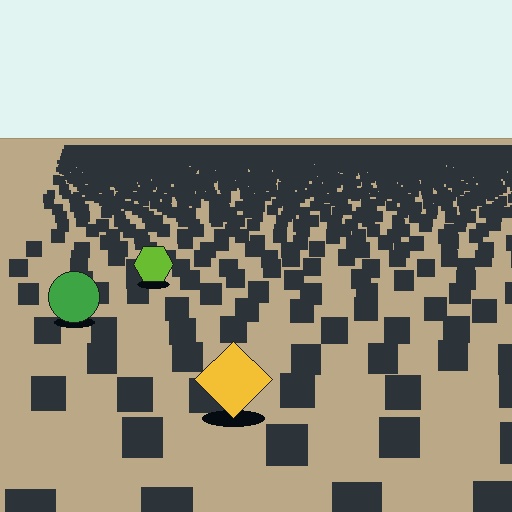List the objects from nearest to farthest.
From nearest to farthest: the yellow diamond, the green circle, the lime hexagon.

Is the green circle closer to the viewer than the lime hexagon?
Yes. The green circle is closer — you can tell from the texture gradient: the ground texture is coarser near it.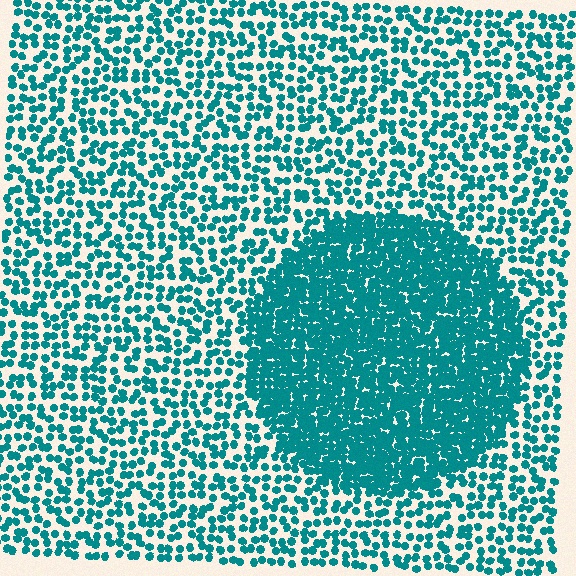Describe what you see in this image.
The image contains small teal elements arranged at two different densities. A circle-shaped region is visible where the elements are more densely packed than the surrounding area.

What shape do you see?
I see a circle.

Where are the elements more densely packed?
The elements are more densely packed inside the circle boundary.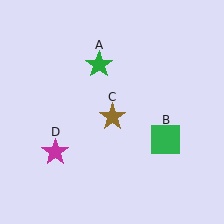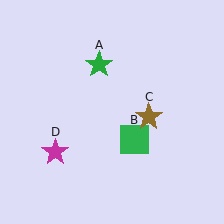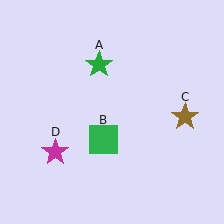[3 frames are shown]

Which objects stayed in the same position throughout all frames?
Green star (object A) and magenta star (object D) remained stationary.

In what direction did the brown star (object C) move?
The brown star (object C) moved right.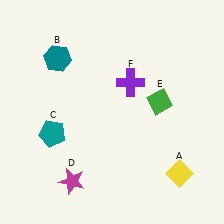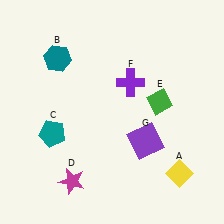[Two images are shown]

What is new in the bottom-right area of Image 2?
A purple square (G) was added in the bottom-right area of Image 2.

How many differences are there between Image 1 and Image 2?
There is 1 difference between the two images.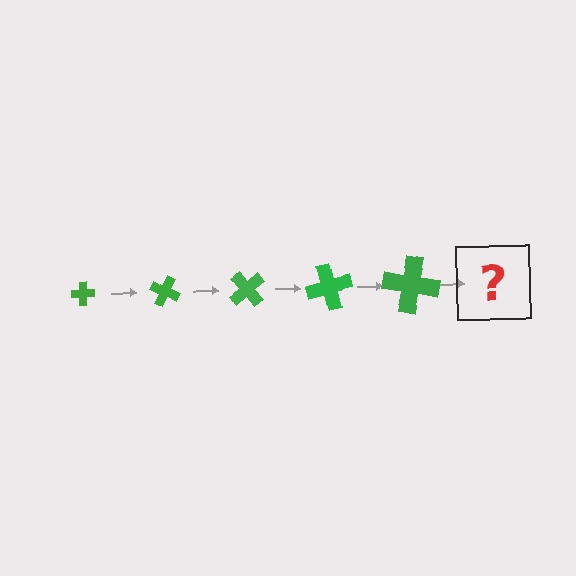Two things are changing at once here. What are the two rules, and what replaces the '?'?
The two rules are that the cross grows larger each step and it rotates 25 degrees each step. The '?' should be a cross, larger than the previous one and rotated 125 degrees from the start.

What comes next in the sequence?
The next element should be a cross, larger than the previous one and rotated 125 degrees from the start.